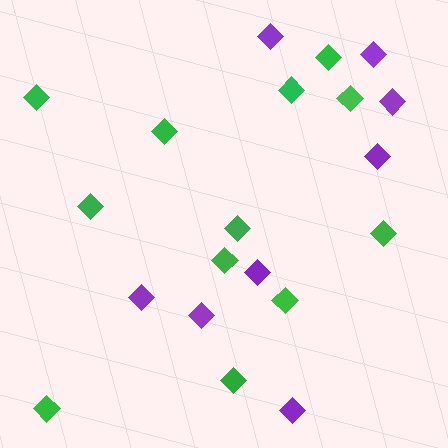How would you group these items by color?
There are 2 groups: one group of green diamonds (12) and one group of purple diamonds (8).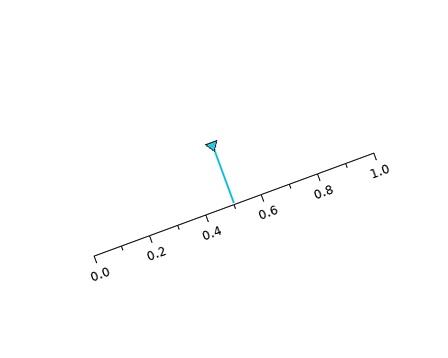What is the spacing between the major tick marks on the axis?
The major ticks are spaced 0.2 apart.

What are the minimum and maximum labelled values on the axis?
The axis runs from 0.0 to 1.0.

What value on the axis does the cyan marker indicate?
The marker indicates approximately 0.5.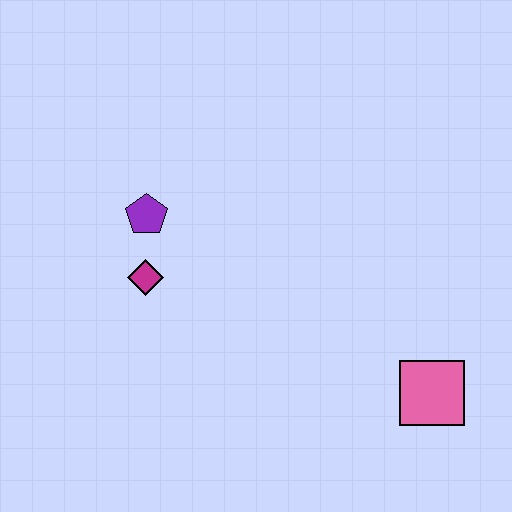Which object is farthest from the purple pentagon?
The pink square is farthest from the purple pentagon.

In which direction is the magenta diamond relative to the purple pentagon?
The magenta diamond is below the purple pentagon.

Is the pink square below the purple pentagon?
Yes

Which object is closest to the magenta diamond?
The purple pentagon is closest to the magenta diamond.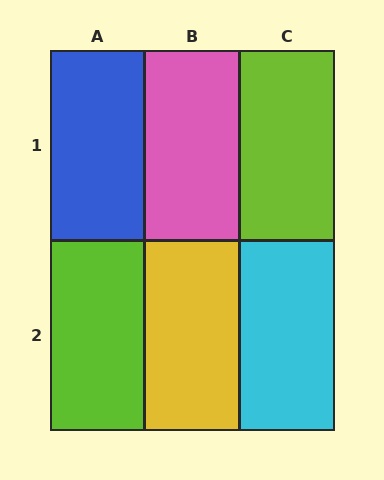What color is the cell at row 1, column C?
Lime.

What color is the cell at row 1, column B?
Pink.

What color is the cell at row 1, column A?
Blue.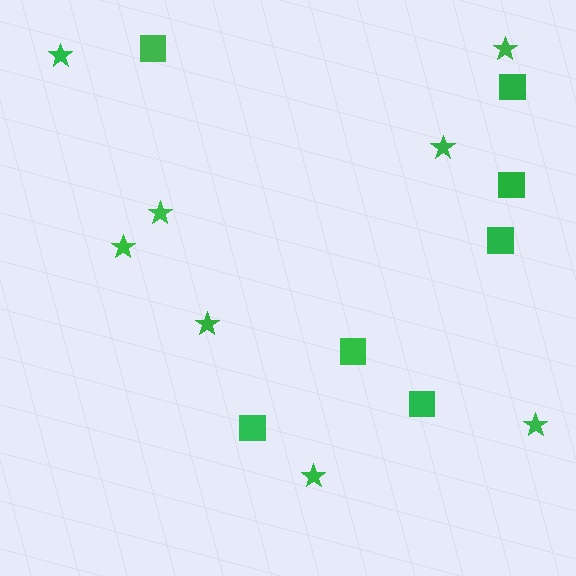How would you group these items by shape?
There are 2 groups: one group of stars (8) and one group of squares (7).